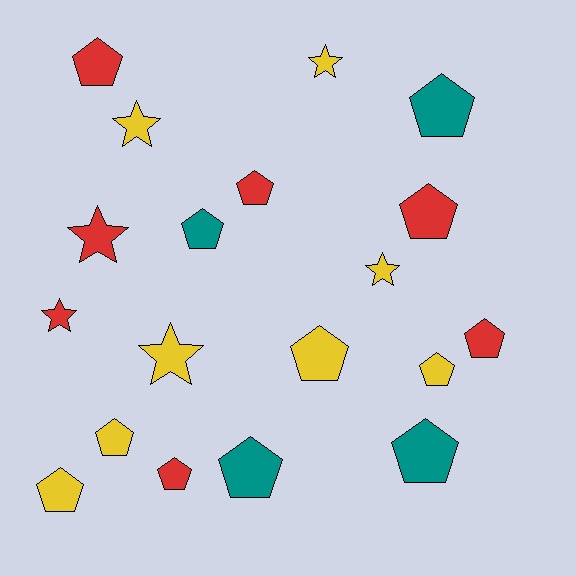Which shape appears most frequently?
Pentagon, with 13 objects.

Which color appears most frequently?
Yellow, with 8 objects.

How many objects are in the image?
There are 19 objects.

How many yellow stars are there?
There are 4 yellow stars.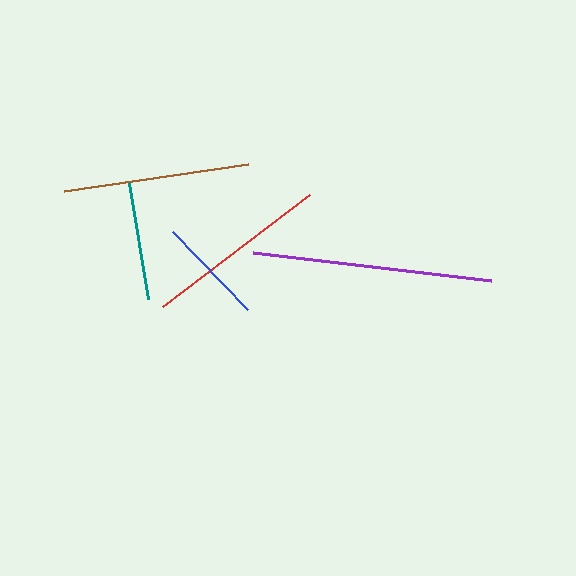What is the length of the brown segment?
The brown segment is approximately 186 pixels long.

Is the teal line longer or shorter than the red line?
The red line is longer than the teal line.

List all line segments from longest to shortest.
From longest to shortest: purple, brown, red, teal, blue.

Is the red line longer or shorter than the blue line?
The red line is longer than the blue line.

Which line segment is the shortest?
The blue line is the shortest at approximately 108 pixels.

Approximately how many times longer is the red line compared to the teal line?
The red line is approximately 1.6 times the length of the teal line.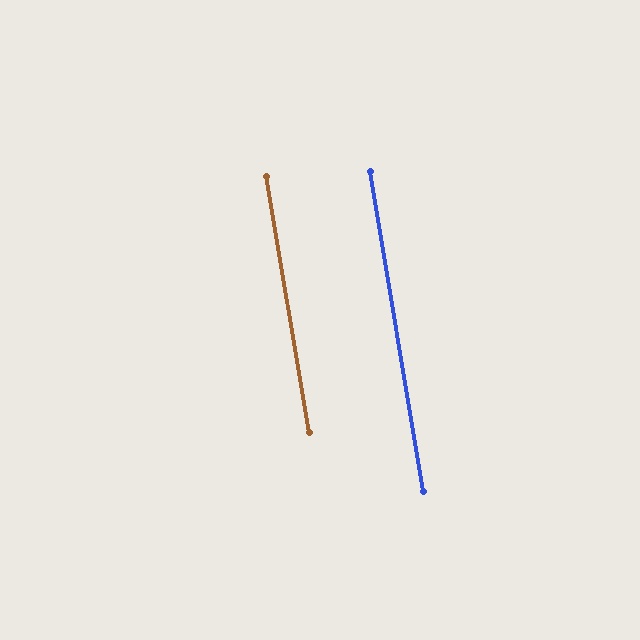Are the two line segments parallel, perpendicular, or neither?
Parallel — their directions differ by only 0.1°.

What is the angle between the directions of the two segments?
Approximately 0 degrees.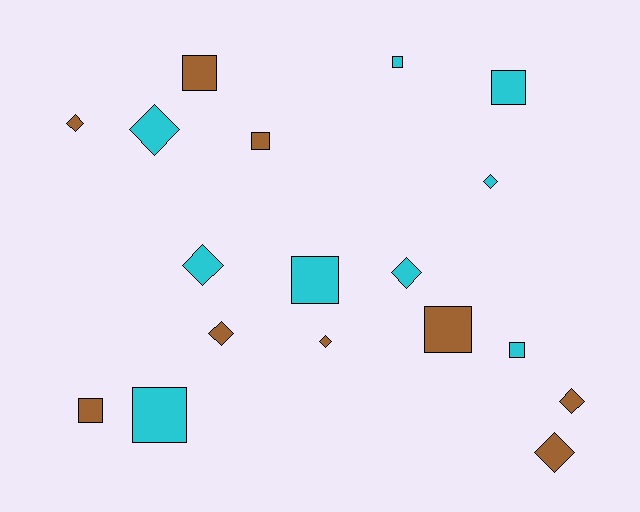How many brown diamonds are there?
There are 5 brown diamonds.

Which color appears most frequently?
Brown, with 9 objects.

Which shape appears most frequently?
Diamond, with 9 objects.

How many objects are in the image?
There are 18 objects.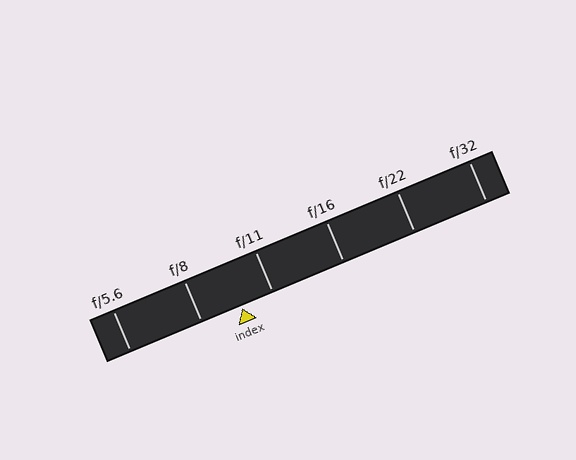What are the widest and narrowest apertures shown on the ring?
The widest aperture shown is f/5.6 and the narrowest is f/32.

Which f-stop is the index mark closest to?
The index mark is closest to f/11.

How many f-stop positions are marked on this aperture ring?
There are 6 f-stop positions marked.